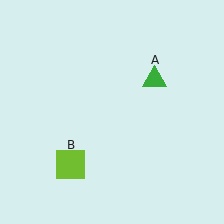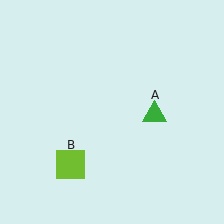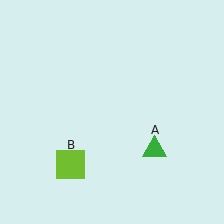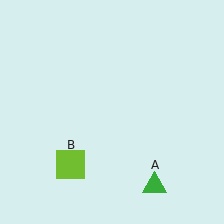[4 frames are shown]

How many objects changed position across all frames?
1 object changed position: green triangle (object A).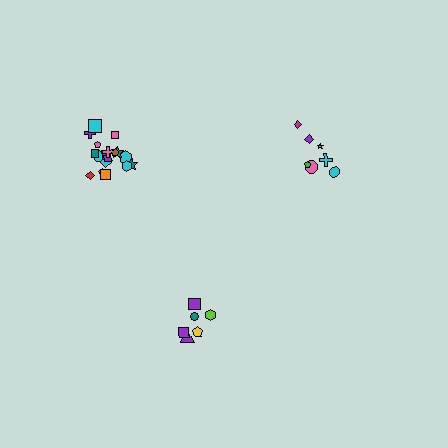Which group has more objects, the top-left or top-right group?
The top-left group.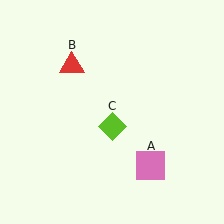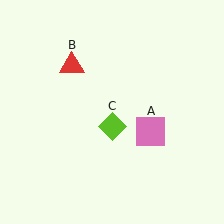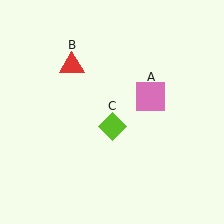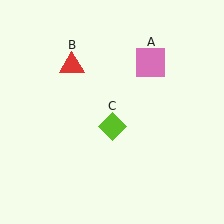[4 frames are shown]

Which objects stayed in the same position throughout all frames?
Red triangle (object B) and lime diamond (object C) remained stationary.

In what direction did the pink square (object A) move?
The pink square (object A) moved up.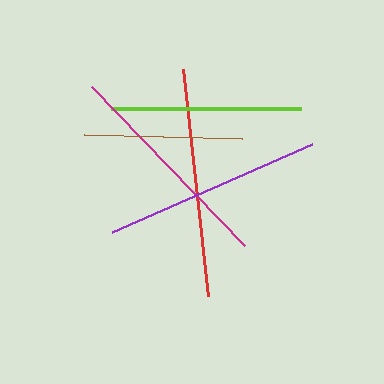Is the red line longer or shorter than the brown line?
The red line is longer than the brown line.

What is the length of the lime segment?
The lime segment is approximately 190 pixels long.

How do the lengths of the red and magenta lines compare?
The red and magenta lines are approximately the same length.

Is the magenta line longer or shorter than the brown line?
The magenta line is longer than the brown line.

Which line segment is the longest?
The red line is the longest at approximately 229 pixels.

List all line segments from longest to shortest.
From longest to shortest: red, magenta, purple, lime, brown.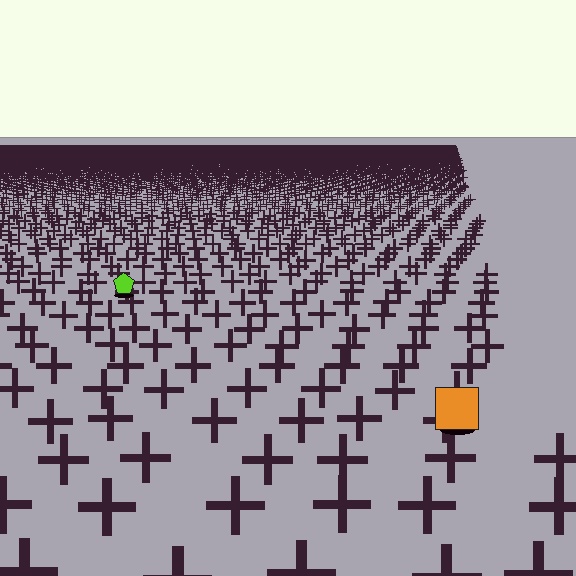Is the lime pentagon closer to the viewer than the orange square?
No. The orange square is closer — you can tell from the texture gradient: the ground texture is coarser near it.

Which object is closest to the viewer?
The orange square is closest. The texture marks near it are larger and more spread out.